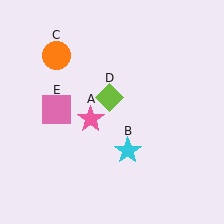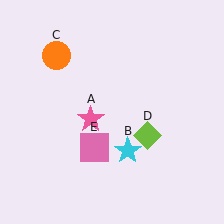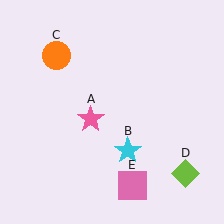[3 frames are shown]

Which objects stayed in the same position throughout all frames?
Pink star (object A) and cyan star (object B) and orange circle (object C) remained stationary.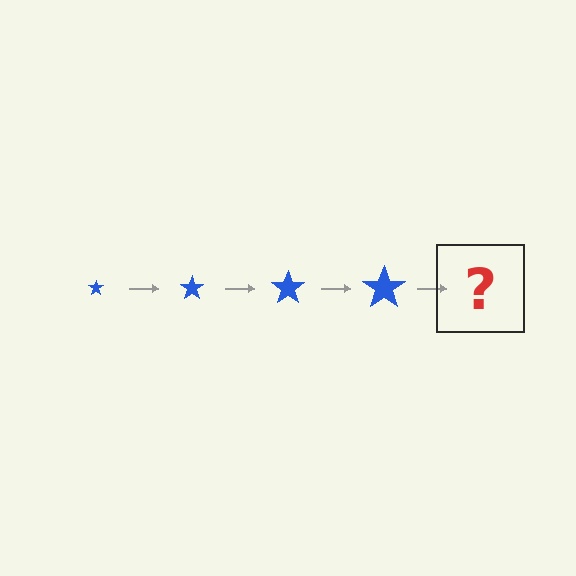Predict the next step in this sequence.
The next step is a blue star, larger than the previous one.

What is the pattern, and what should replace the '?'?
The pattern is that the star gets progressively larger each step. The '?' should be a blue star, larger than the previous one.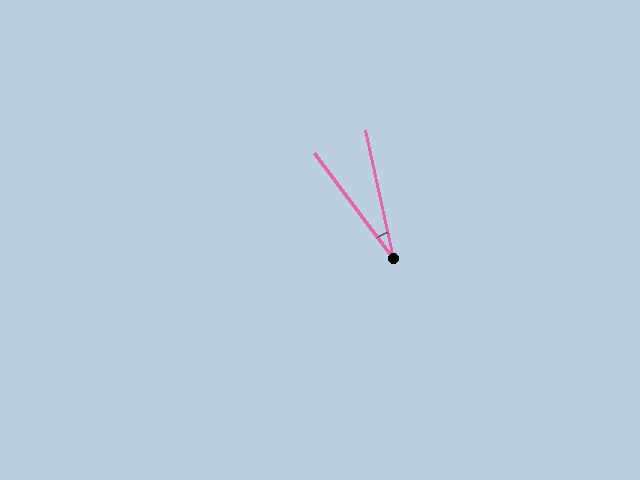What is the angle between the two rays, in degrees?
Approximately 25 degrees.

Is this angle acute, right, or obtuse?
It is acute.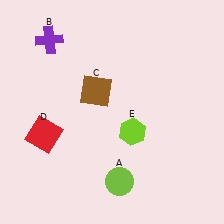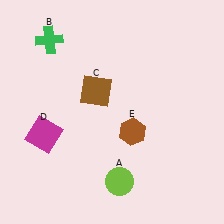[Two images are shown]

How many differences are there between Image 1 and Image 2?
There are 3 differences between the two images.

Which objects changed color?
B changed from purple to green. D changed from red to magenta. E changed from lime to brown.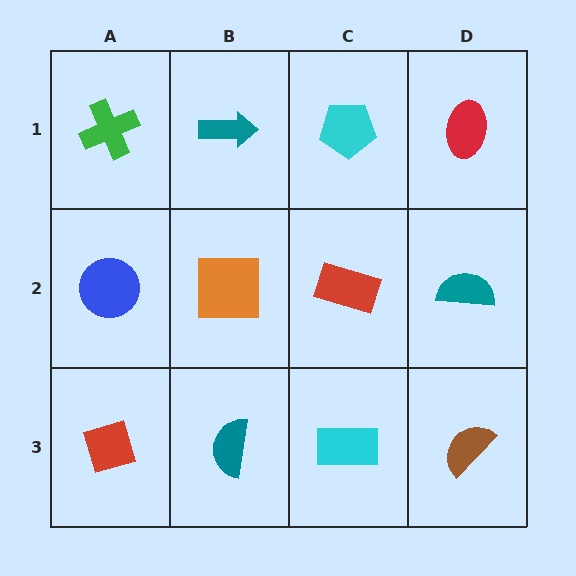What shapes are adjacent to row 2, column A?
A green cross (row 1, column A), a red diamond (row 3, column A), an orange square (row 2, column B).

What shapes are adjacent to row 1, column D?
A teal semicircle (row 2, column D), a cyan pentagon (row 1, column C).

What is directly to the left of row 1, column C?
A teal arrow.